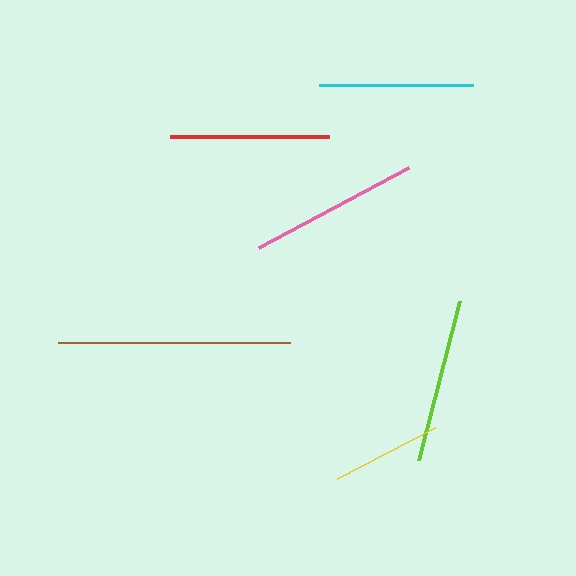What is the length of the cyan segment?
The cyan segment is approximately 153 pixels long.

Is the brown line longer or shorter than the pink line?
The brown line is longer than the pink line.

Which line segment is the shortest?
The yellow line is the shortest at approximately 110 pixels.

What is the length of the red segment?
The red segment is approximately 160 pixels long.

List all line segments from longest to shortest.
From longest to shortest: brown, pink, lime, red, cyan, yellow.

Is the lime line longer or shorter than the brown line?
The brown line is longer than the lime line.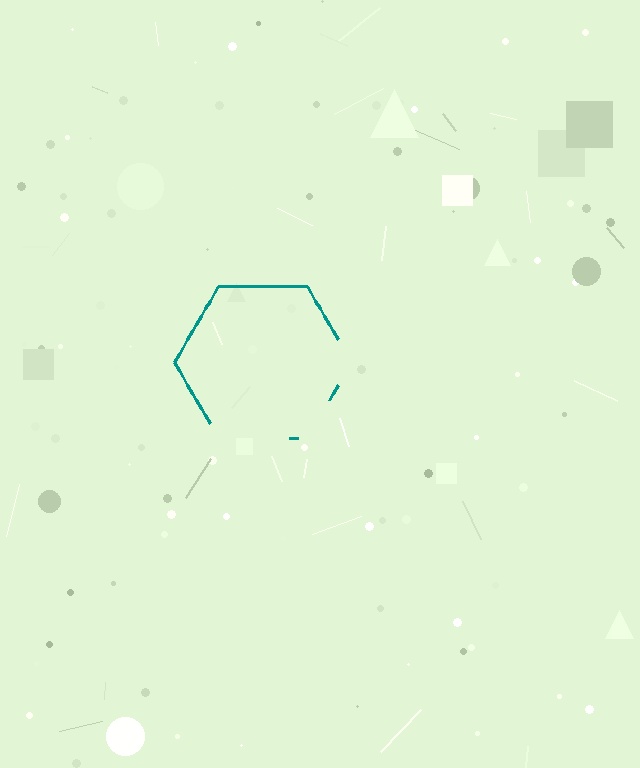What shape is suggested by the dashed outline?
The dashed outline suggests a hexagon.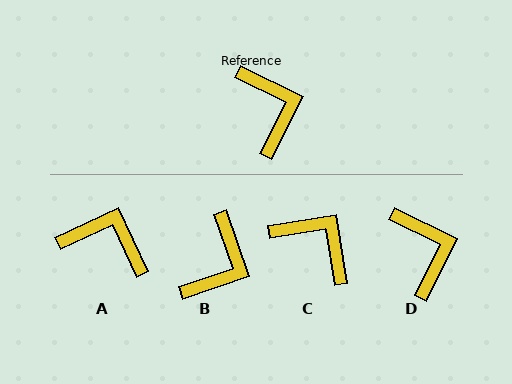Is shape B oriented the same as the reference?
No, it is off by about 45 degrees.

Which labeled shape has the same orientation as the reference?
D.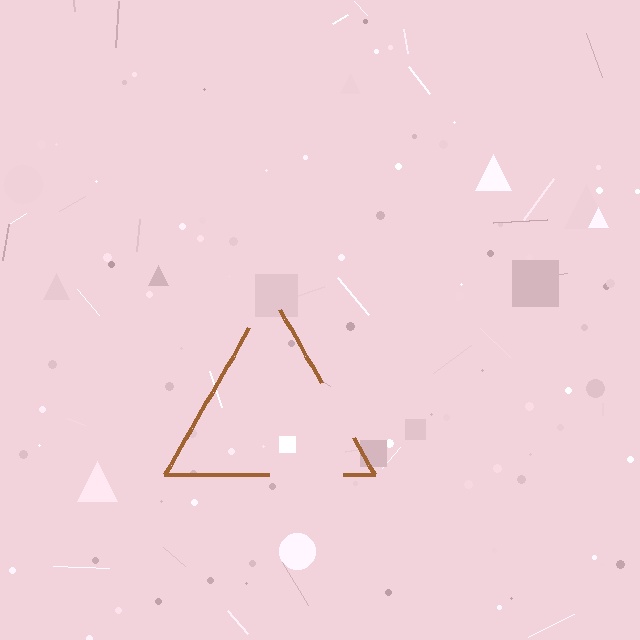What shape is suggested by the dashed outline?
The dashed outline suggests a triangle.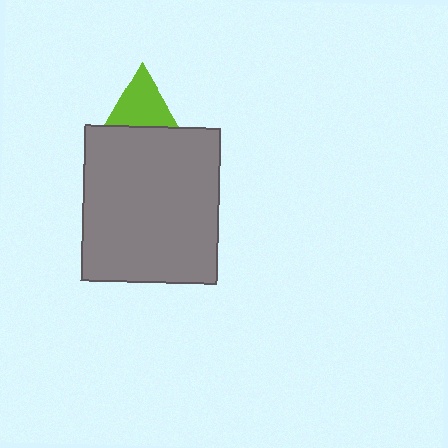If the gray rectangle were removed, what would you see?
You would see the complete lime triangle.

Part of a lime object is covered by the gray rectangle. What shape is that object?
It is a triangle.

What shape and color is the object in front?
The object in front is a gray rectangle.